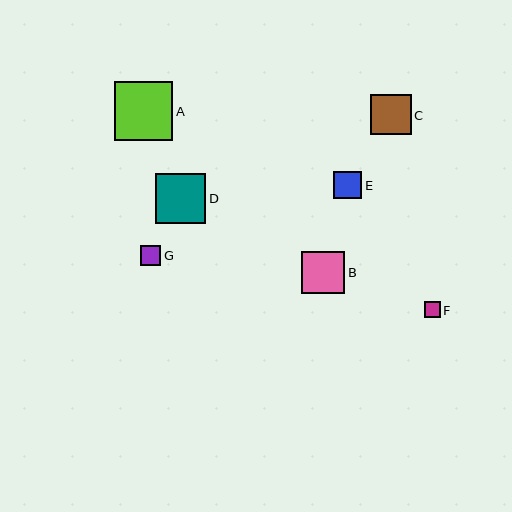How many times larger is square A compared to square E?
Square A is approximately 2.1 times the size of square E.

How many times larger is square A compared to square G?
Square A is approximately 2.9 times the size of square G.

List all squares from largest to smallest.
From largest to smallest: A, D, B, C, E, G, F.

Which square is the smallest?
Square F is the smallest with a size of approximately 16 pixels.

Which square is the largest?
Square A is the largest with a size of approximately 58 pixels.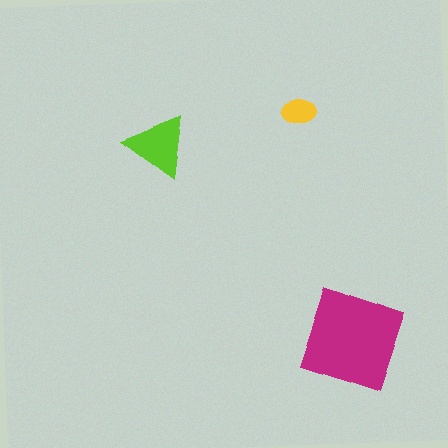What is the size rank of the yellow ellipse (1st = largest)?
3rd.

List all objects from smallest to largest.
The yellow ellipse, the lime triangle, the magenta diamond.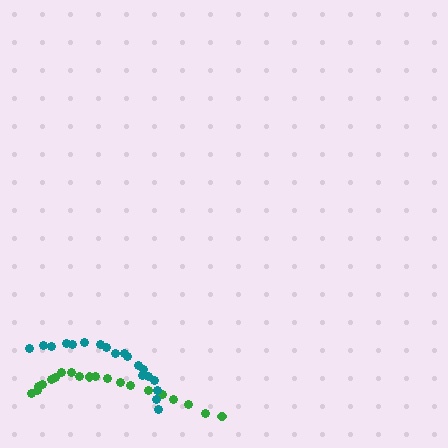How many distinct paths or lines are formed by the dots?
There are 2 distinct paths.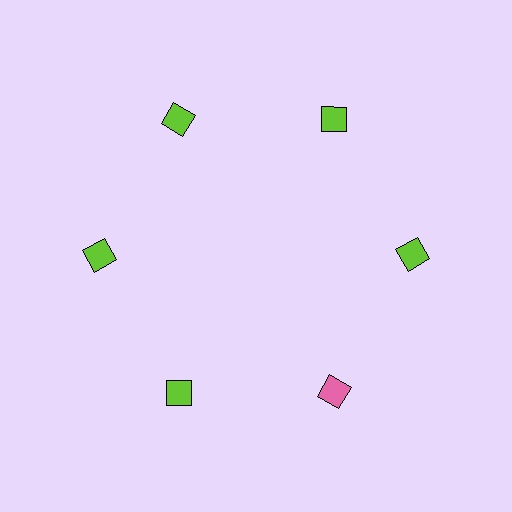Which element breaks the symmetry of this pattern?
The pink diamond at roughly the 5 o'clock position breaks the symmetry. All other shapes are lime diamonds.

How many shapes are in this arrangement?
There are 6 shapes arranged in a ring pattern.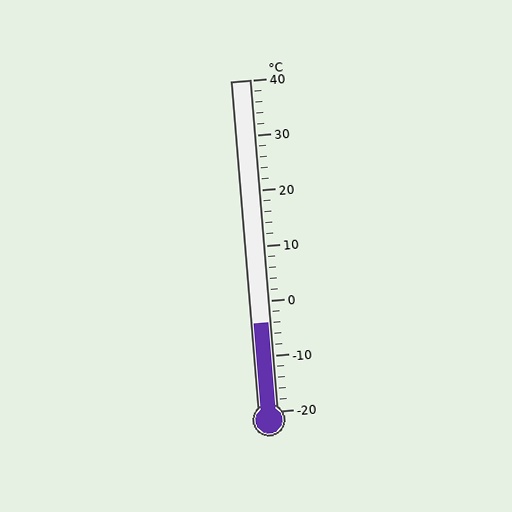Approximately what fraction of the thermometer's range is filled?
The thermometer is filled to approximately 25% of its range.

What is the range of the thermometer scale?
The thermometer scale ranges from -20°C to 40°C.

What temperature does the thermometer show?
The thermometer shows approximately -4°C.